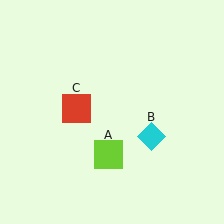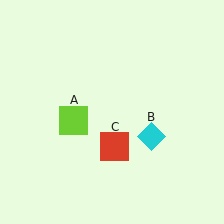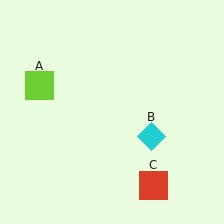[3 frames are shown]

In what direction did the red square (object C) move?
The red square (object C) moved down and to the right.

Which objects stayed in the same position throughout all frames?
Cyan diamond (object B) remained stationary.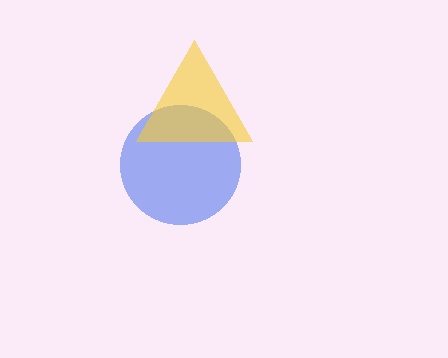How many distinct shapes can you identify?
There are 2 distinct shapes: a blue circle, a yellow triangle.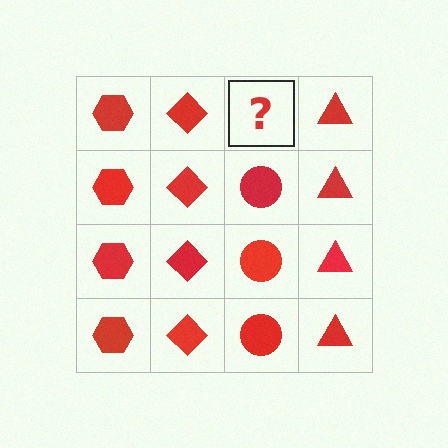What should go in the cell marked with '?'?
The missing cell should contain a red circle.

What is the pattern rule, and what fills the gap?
The rule is that each column has a consistent shape. The gap should be filled with a red circle.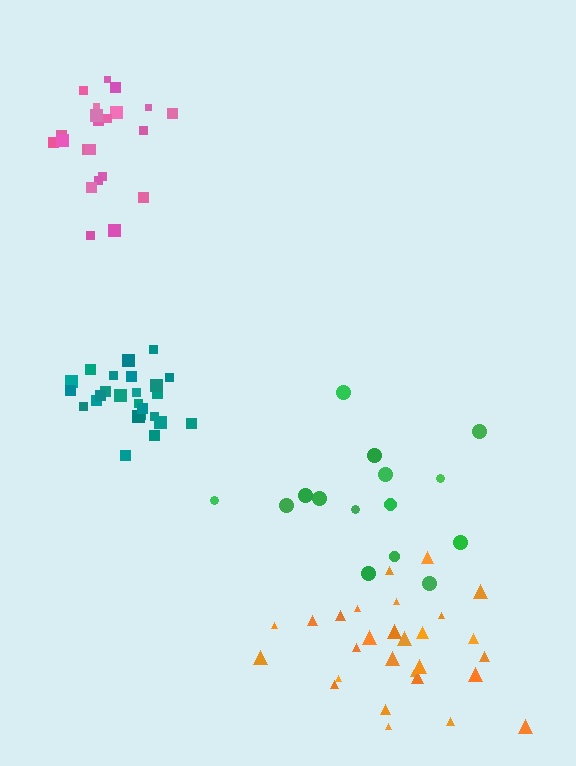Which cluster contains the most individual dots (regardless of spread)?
Orange (28).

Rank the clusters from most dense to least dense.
teal, pink, orange, green.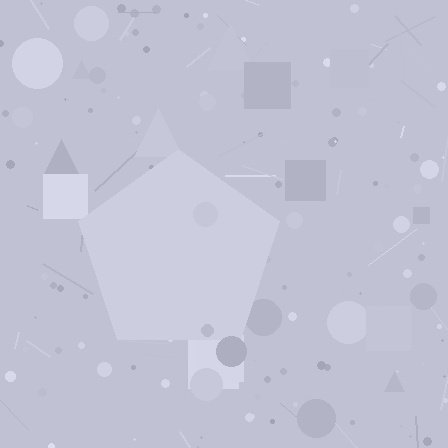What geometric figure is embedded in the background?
A pentagon is embedded in the background.